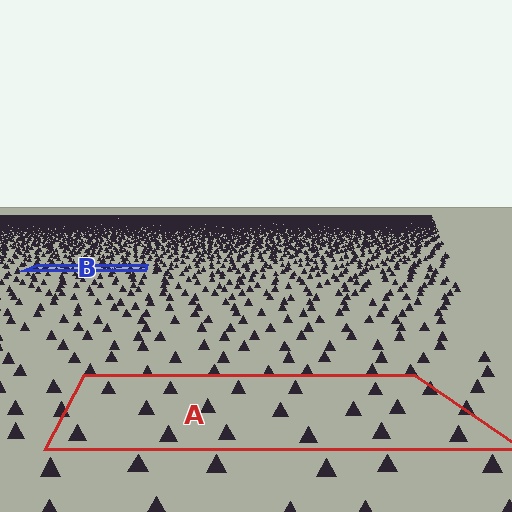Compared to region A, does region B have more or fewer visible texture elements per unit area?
Region B has more texture elements per unit area — they are packed more densely because it is farther away.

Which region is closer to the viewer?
Region A is closer. The texture elements there are larger and more spread out.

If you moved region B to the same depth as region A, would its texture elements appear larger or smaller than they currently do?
They would appear larger. At a closer depth, the same texture elements are projected at a bigger on-screen size.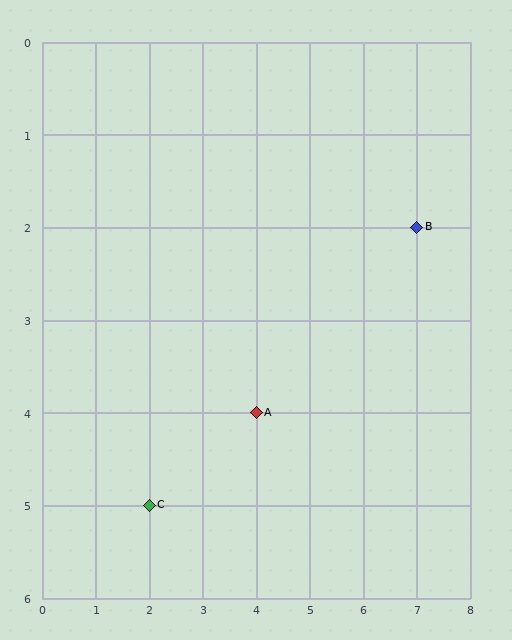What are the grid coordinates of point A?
Point A is at grid coordinates (4, 4).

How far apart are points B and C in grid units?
Points B and C are 5 columns and 3 rows apart (about 5.8 grid units diagonally).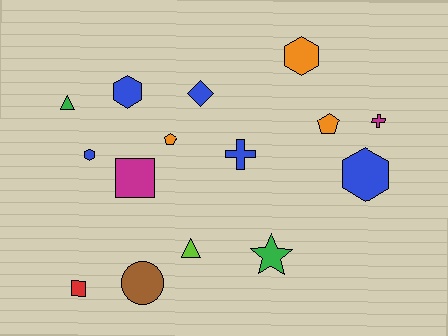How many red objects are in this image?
There is 1 red object.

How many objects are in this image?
There are 15 objects.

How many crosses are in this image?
There are 2 crosses.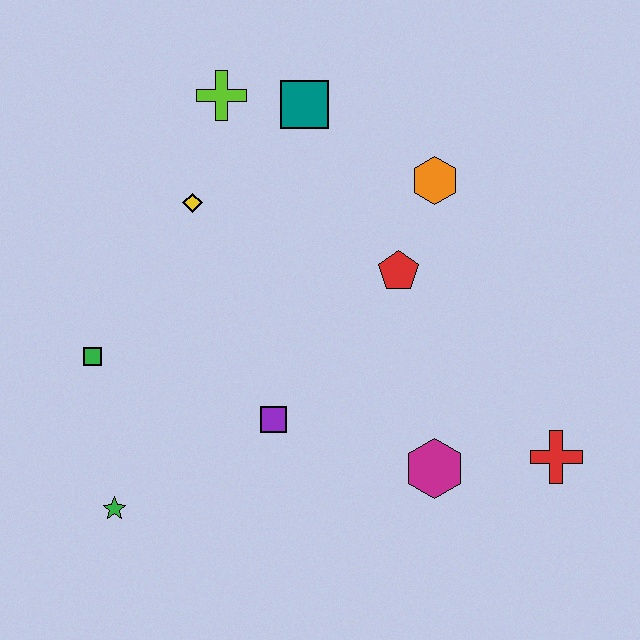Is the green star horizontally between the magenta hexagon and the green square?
Yes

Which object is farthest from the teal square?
The green star is farthest from the teal square.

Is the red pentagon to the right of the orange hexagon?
No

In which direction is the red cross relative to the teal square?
The red cross is below the teal square.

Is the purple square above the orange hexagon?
No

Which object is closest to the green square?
The green star is closest to the green square.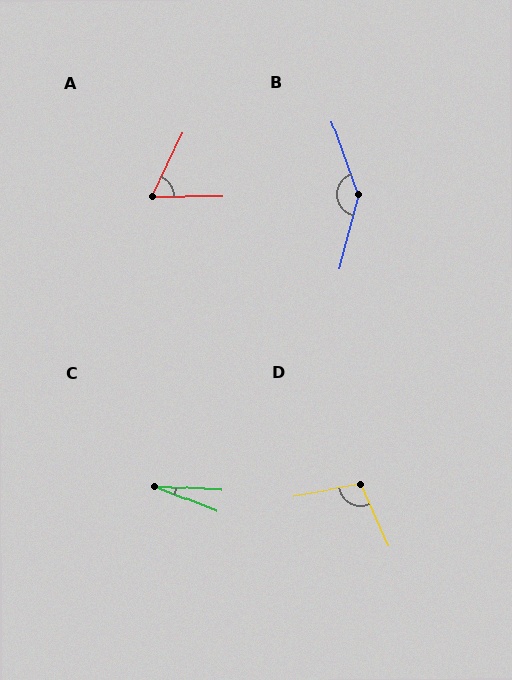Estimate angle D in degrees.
Approximately 104 degrees.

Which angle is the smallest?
C, at approximately 19 degrees.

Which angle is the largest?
B, at approximately 146 degrees.